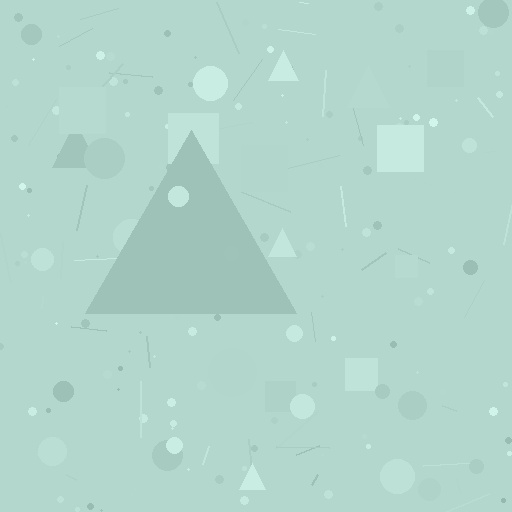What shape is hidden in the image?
A triangle is hidden in the image.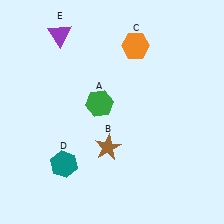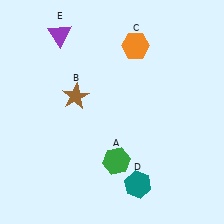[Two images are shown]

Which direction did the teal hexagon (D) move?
The teal hexagon (D) moved right.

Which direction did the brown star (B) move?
The brown star (B) moved up.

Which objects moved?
The objects that moved are: the green hexagon (A), the brown star (B), the teal hexagon (D).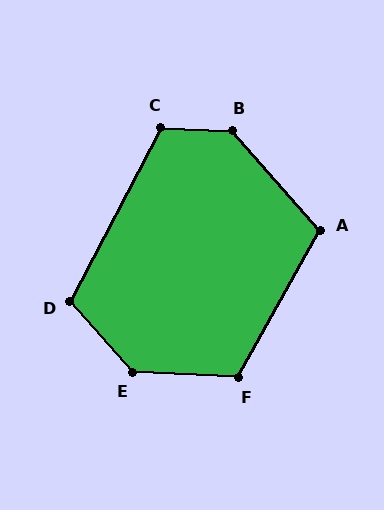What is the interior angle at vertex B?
Approximately 133 degrees (obtuse).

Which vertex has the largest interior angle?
E, at approximately 135 degrees.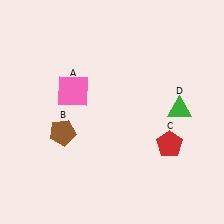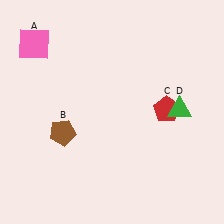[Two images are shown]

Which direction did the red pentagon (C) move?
The red pentagon (C) moved up.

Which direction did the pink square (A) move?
The pink square (A) moved up.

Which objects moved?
The objects that moved are: the pink square (A), the red pentagon (C).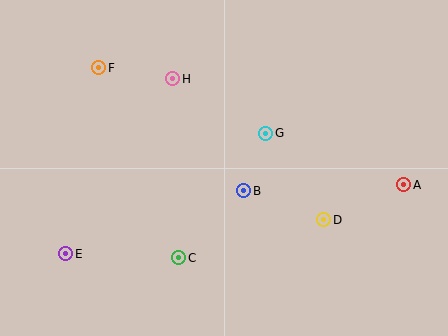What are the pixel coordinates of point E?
Point E is at (66, 254).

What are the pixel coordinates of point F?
Point F is at (99, 68).